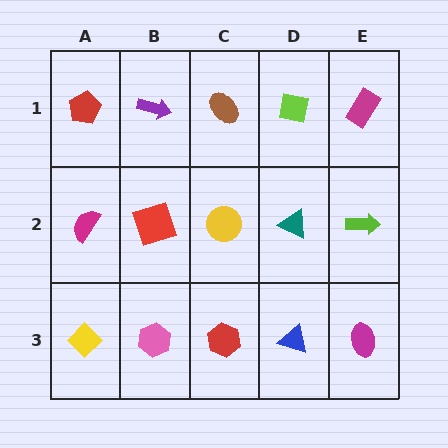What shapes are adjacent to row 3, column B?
A red square (row 2, column B), a yellow diamond (row 3, column A), a red hexagon (row 3, column C).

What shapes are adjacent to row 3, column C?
A yellow circle (row 2, column C), a pink hexagon (row 3, column B), a blue triangle (row 3, column D).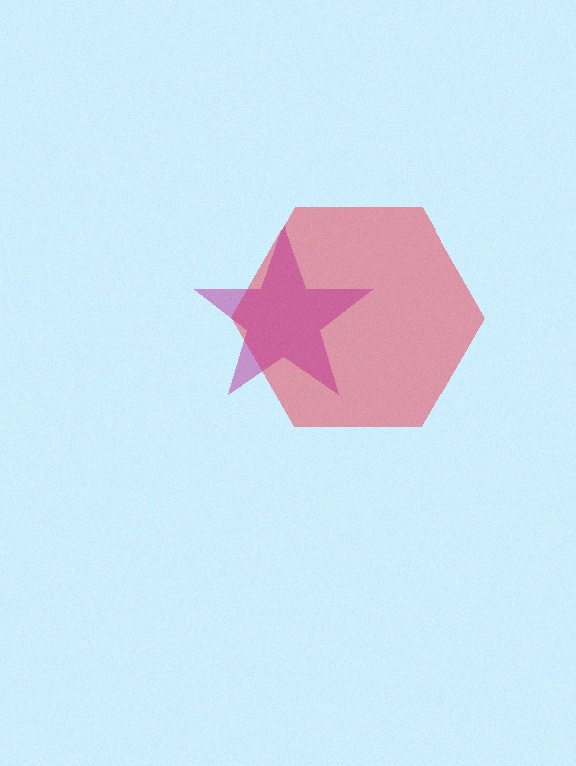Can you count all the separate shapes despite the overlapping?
Yes, there are 2 separate shapes.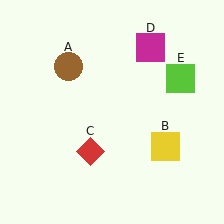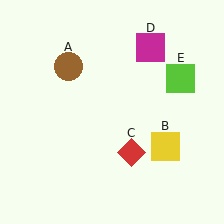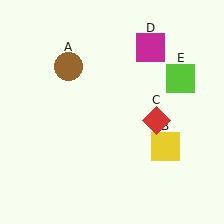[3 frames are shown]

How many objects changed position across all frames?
1 object changed position: red diamond (object C).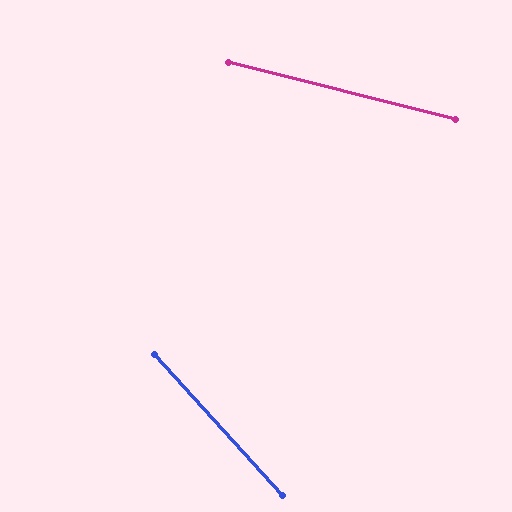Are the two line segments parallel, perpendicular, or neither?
Neither parallel nor perpendicular — they differ by about 33°.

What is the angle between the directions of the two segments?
Approximately 33 degrees.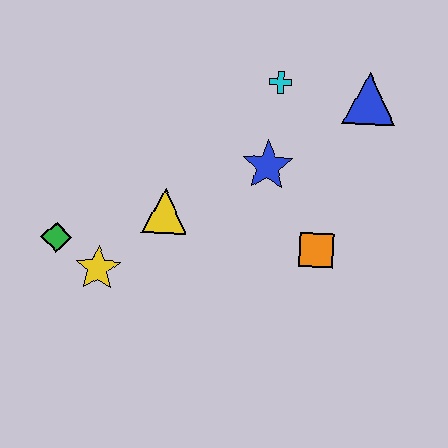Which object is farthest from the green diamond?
The blue triangle is farthest from the green diamond.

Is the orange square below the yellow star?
No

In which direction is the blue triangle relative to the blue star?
The blue triangle is to the right of the blue star.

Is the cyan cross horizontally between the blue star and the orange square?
Yes